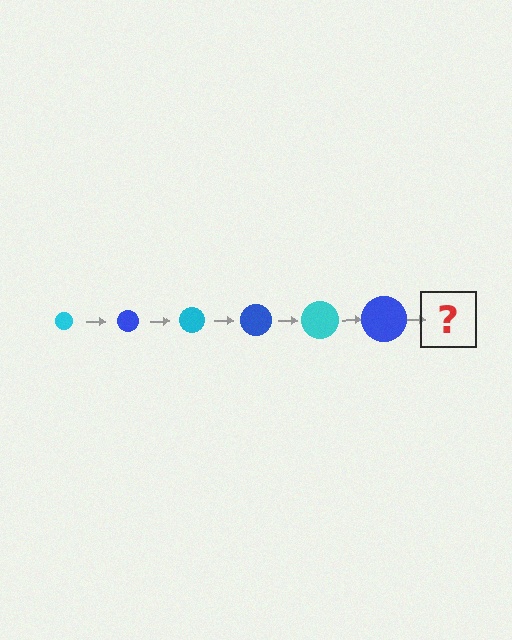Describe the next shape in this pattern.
It should be a cyan circle, larger than the previous one.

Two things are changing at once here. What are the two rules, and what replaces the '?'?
The two rules are that the circle grows larger each step and the color cycles through cyan and blue. The '?' should be a cyan circle, larger than the previous one.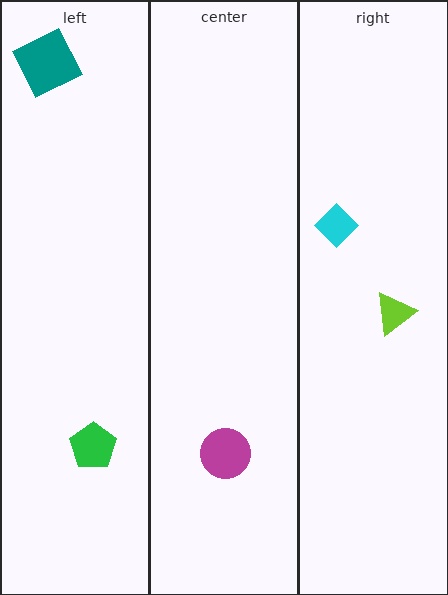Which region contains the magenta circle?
The center region.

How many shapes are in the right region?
2.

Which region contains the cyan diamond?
The right region.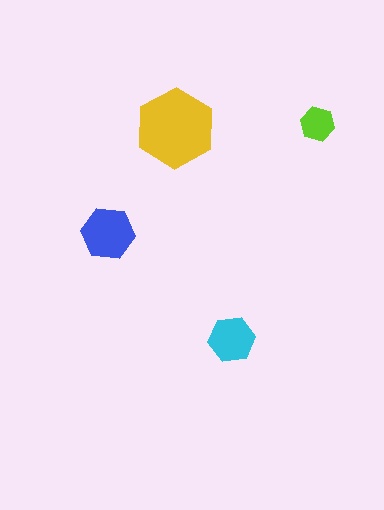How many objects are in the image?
There are 4 objects in the image.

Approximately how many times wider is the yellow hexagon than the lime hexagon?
About 2.5 times wider.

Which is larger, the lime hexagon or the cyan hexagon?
The cyan one.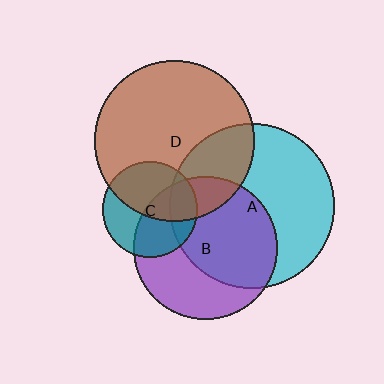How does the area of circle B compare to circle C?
Approximately 2.3 times.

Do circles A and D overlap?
Yes.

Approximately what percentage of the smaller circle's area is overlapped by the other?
Approximately 25%.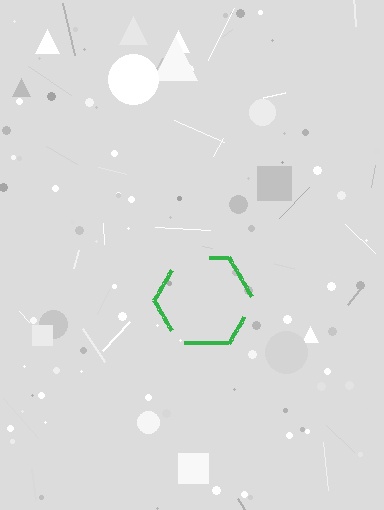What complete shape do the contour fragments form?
The contour fragments form a hexagon.